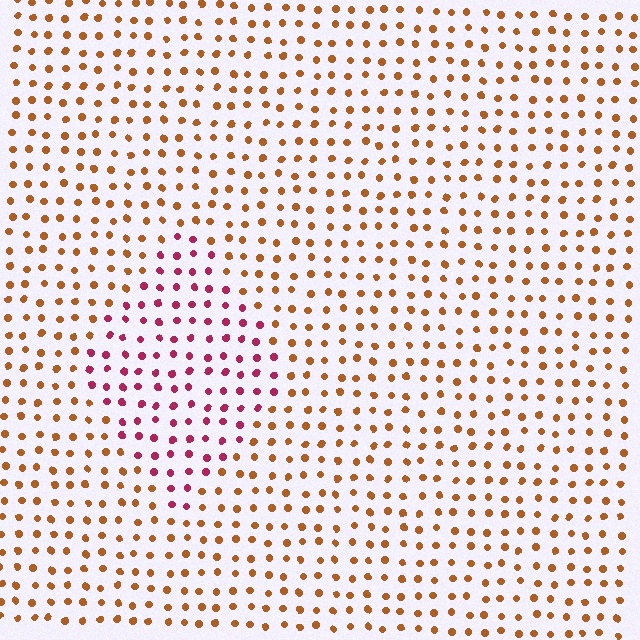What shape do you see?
I see a diamond.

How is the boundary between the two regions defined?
The boundary is defined purely by a slight shift in hue (about 50 degrees). Spacing, size, and orientation are identical on both sides.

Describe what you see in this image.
The image is filled with small brown elements in a uniform arrangement. A diamond-shaped region is visible where the elements are tinted to a slightly different hue, forming a subtle color boundary.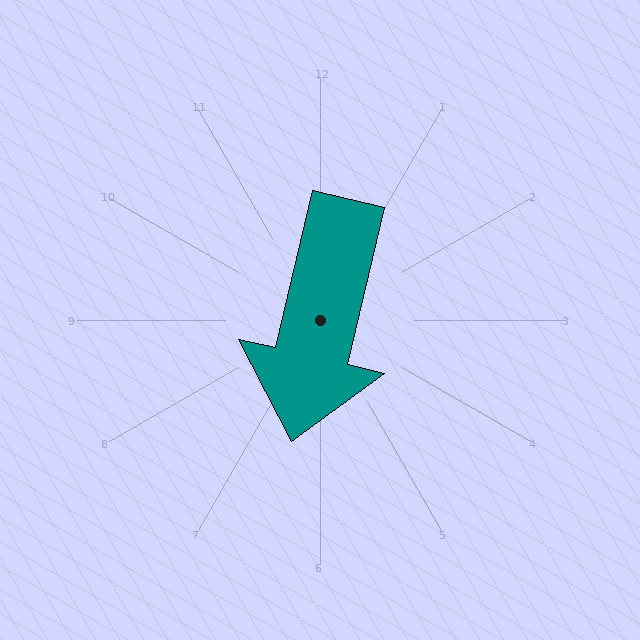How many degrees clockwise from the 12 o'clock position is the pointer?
Approximately 193 degrees.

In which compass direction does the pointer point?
South.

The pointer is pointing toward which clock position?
Roughly 6 o'clock.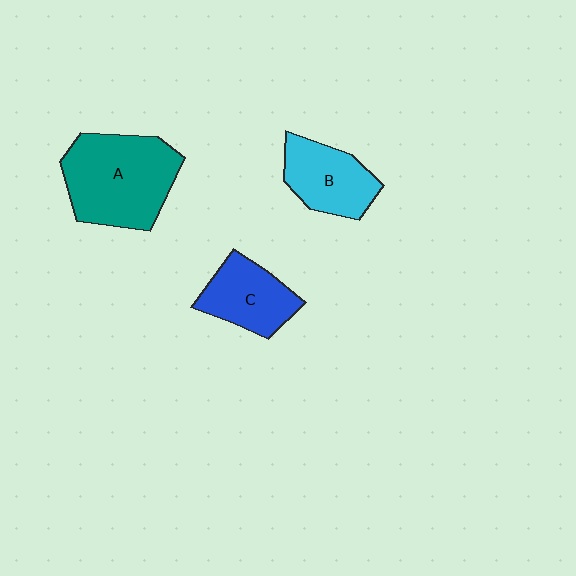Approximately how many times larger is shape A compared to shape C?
Approximately 1.7 times.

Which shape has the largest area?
Shape A (teal).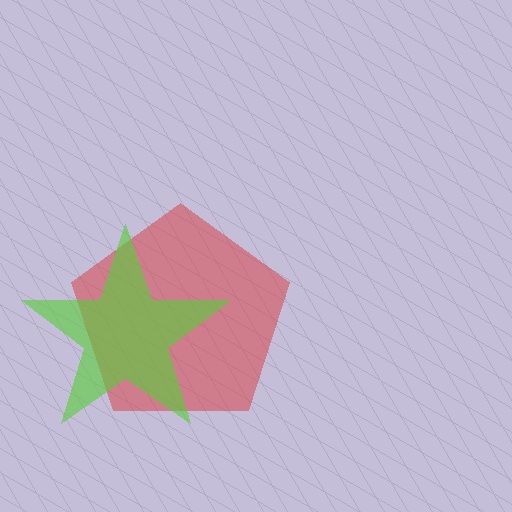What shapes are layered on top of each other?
The layered shapes are: a red pentagon, a lime star.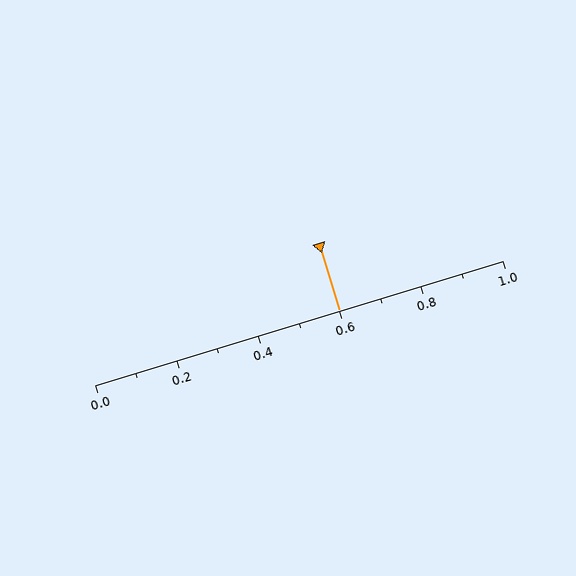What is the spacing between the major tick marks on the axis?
The major ticks are spaced 0.2 apart.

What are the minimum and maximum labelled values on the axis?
The axis runs from 0.0 to 1.0.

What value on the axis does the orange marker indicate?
The marker indicates approximately 0.6.